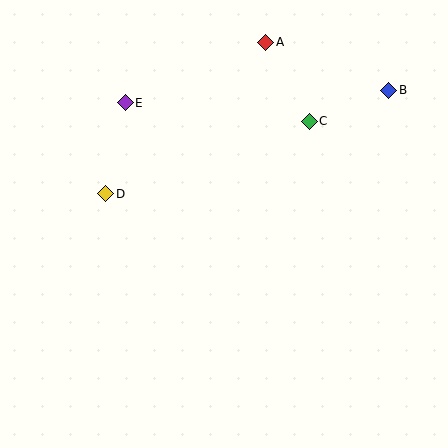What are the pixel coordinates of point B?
Point B is at (389, 90).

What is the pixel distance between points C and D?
The distance between C and D is 216 pixels.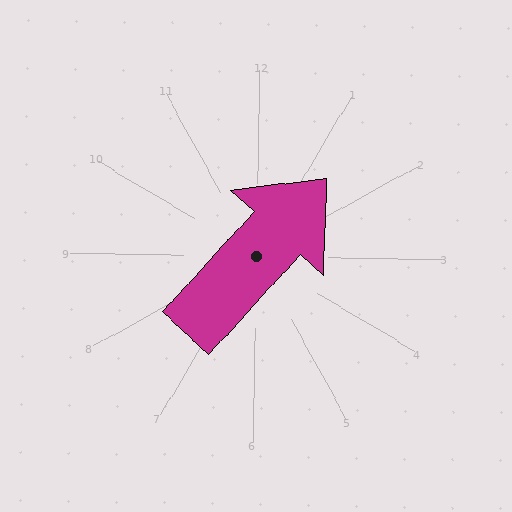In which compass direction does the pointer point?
Northeast.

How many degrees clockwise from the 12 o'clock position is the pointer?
Approximately 42 degrees.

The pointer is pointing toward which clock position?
Roughly 1 o'clock.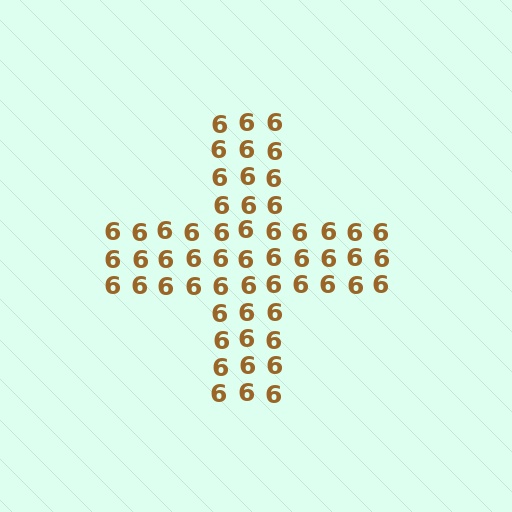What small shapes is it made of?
It is made of small digit 6's.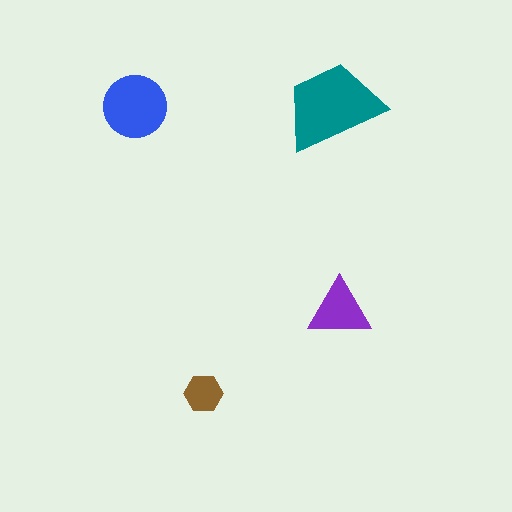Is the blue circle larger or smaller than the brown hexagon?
Larger.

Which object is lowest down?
The brown hexagon is bottommost.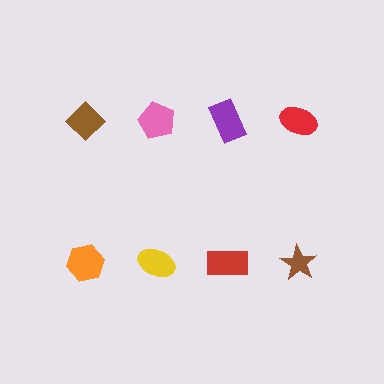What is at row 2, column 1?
An orange hexagon.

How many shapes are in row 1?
4 shapes.